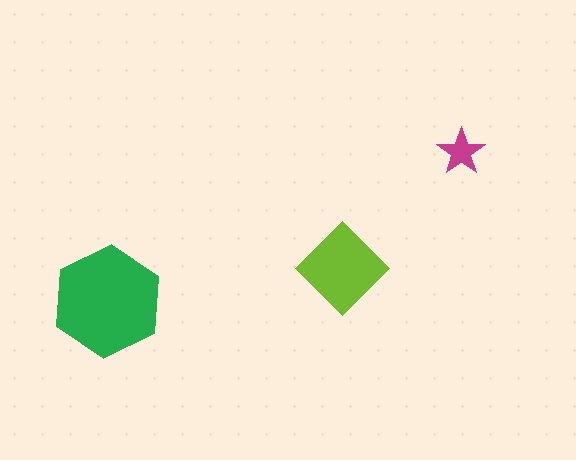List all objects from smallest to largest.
The magenta star, the lime diamond, the green hexagon.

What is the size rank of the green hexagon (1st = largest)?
1st.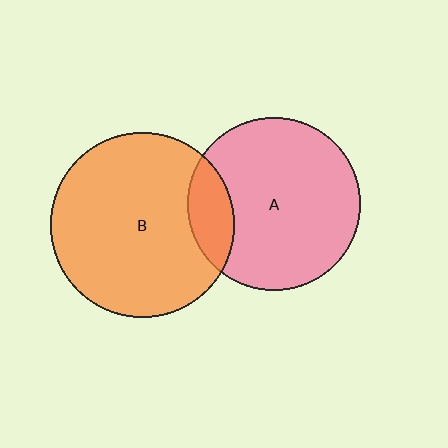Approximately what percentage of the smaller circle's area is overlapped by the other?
Approximately 15%.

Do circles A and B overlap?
Yes.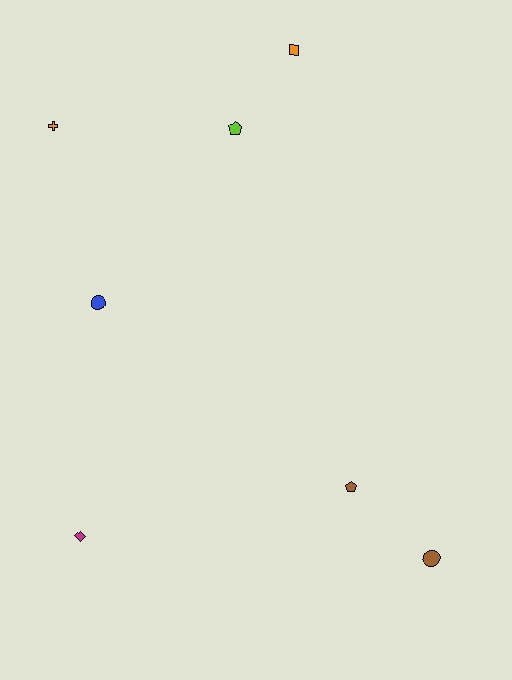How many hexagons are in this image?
There are no hexagons.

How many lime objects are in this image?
There is 1 lime object.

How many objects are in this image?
There are 7 objects.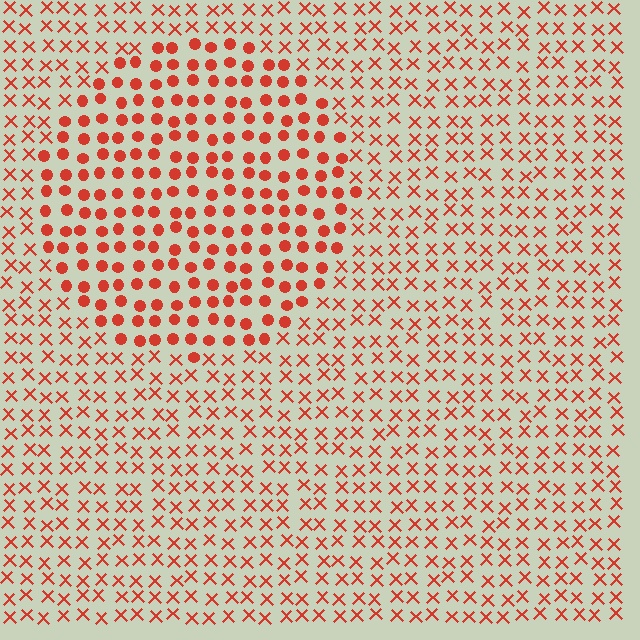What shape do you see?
I see a circle.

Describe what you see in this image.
The image is filled with small red elements arranged in a uniform grid. A circle-shaped region contains circles, while the surrounding area contains X marks. The boundary is defined purely by the change in element shape.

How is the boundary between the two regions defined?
The boundary is defined by a change in element shape: circles inside vs. X marks outside. All elements share the same color and spacing.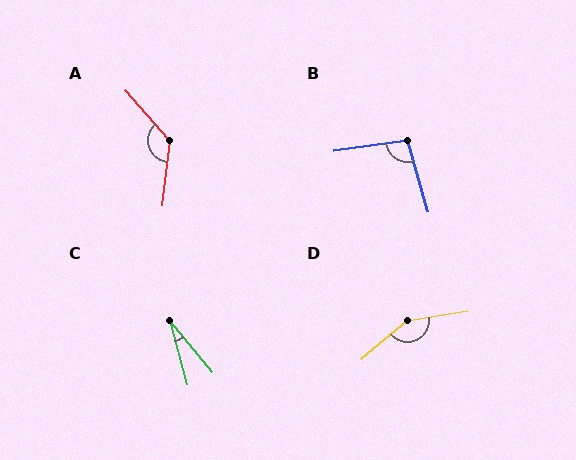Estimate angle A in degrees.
Approximately 133 degrees.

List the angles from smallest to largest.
C (24°), B (98°), A (133°), D (148°).